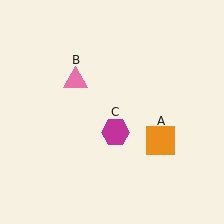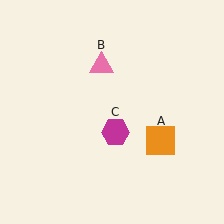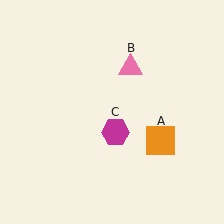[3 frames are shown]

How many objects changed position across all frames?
1 object changed position: pink triangle (object B).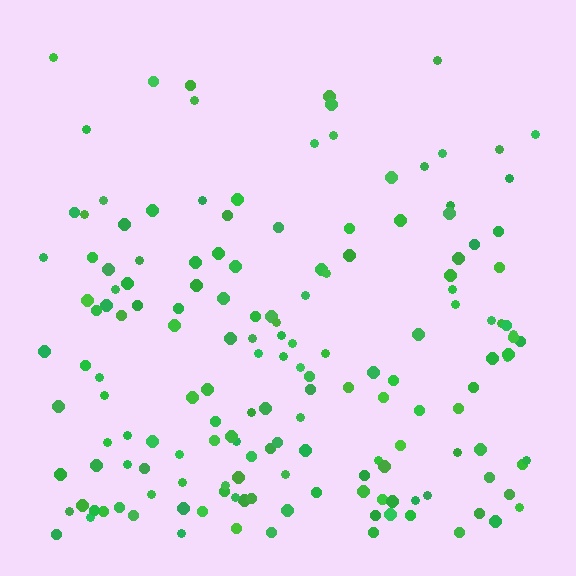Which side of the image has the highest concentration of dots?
The bottom.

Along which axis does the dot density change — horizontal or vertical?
Vertical.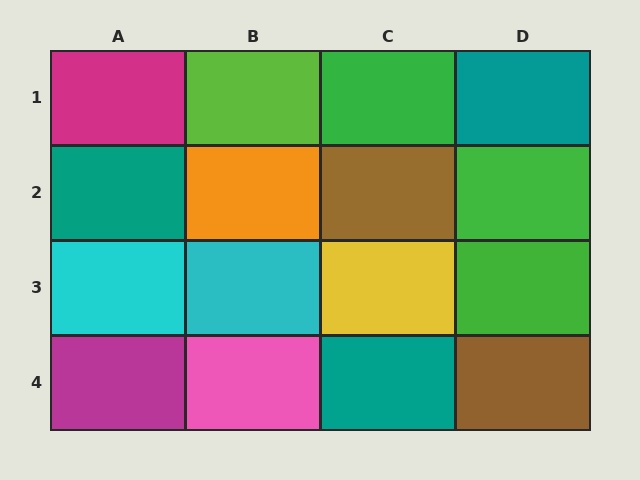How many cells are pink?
1 cell is pink.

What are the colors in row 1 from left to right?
Magenta, lime, green, teal.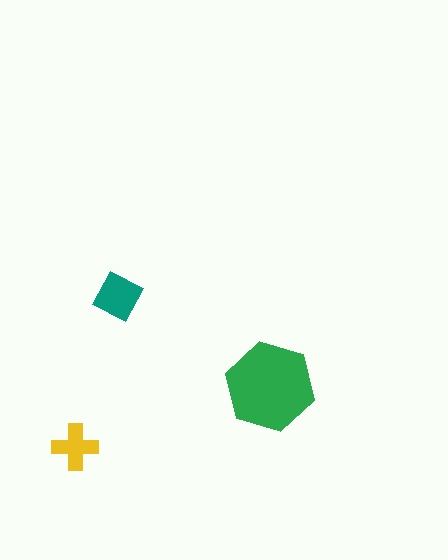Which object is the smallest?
The yellow cross.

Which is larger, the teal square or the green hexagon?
The green hexagon.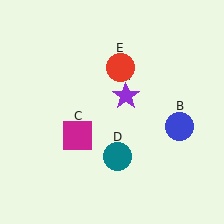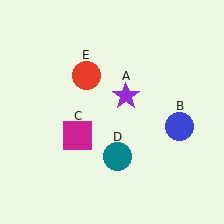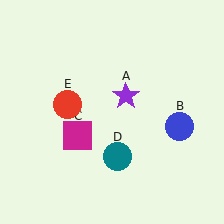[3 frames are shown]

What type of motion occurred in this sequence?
The red circle (object E) rotated counterclockwise around the center of the scene.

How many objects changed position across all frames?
1 object changed position: red circle (object E).